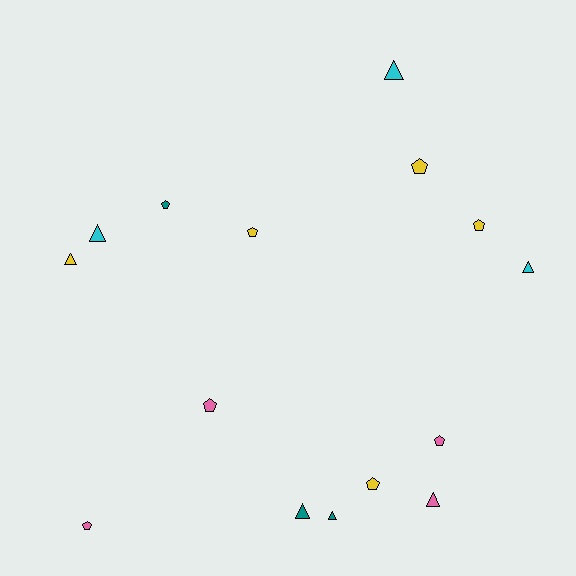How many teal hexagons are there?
There are no teal hexagons.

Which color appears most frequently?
Yellow, with 5 objects.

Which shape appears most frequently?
Pentagon, with 8 objects.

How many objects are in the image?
There are 15 objects.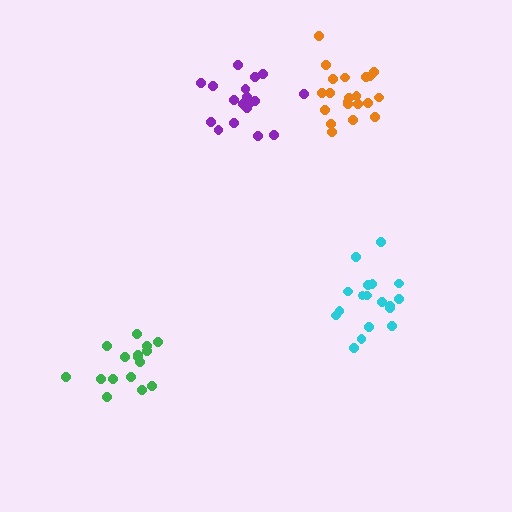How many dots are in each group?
Group 1: 21 dots, Group 2: 18 dots, Group 3: 19 dots, Group 4: 16 dots (74 total).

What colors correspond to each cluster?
The clusters are colored: orange, cyan, purple, green.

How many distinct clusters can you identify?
There are 4 distinct clusters.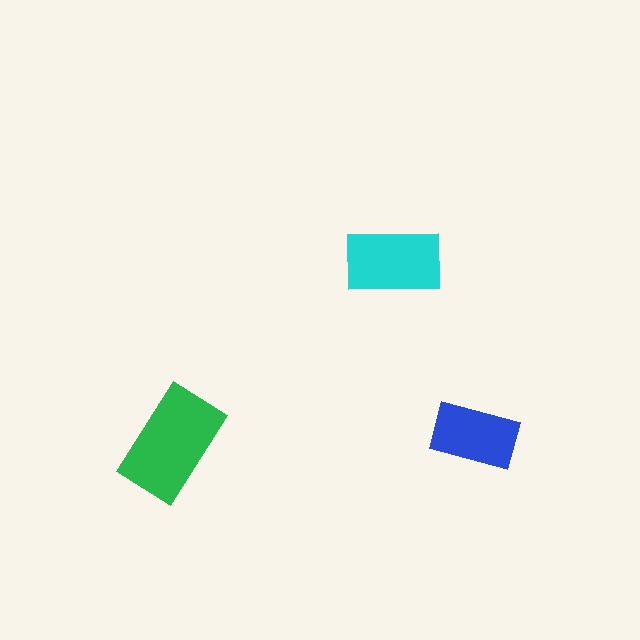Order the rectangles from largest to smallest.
the green one, the cyan one, the blue one.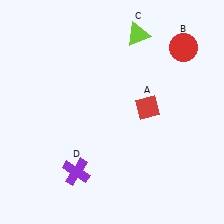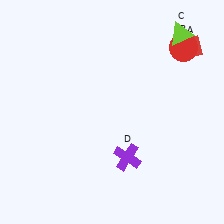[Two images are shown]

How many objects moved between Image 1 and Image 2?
3 objects moved between the two images.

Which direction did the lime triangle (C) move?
The lime triangle (C) moved right.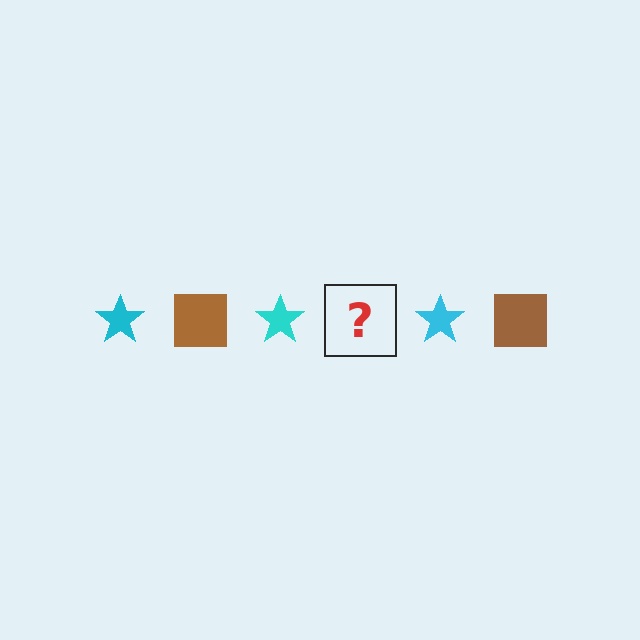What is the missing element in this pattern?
The missing element is a brown square.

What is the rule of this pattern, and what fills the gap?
The rule is that the pattern alternates between cyan star and brown square. The gap should be filled with a brown square.